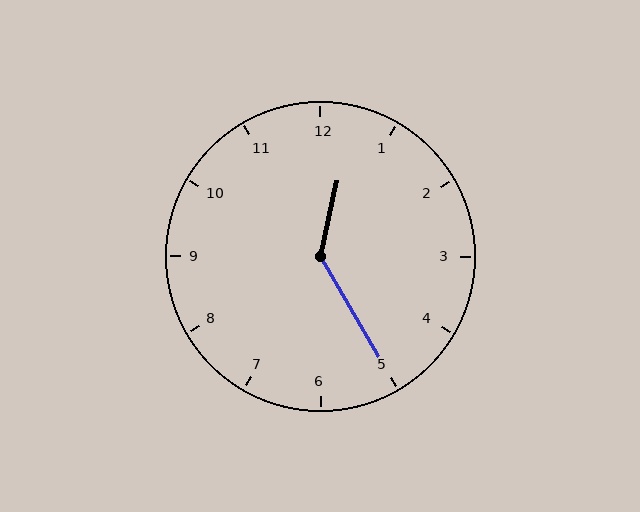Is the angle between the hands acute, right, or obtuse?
It is obtuse.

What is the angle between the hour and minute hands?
Approximately 138 degrees.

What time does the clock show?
12:25.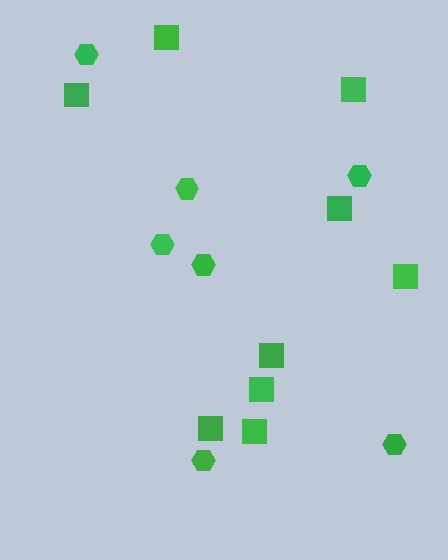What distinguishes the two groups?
There are 2 groups: one group of hexagons (7) and one group of squares (9).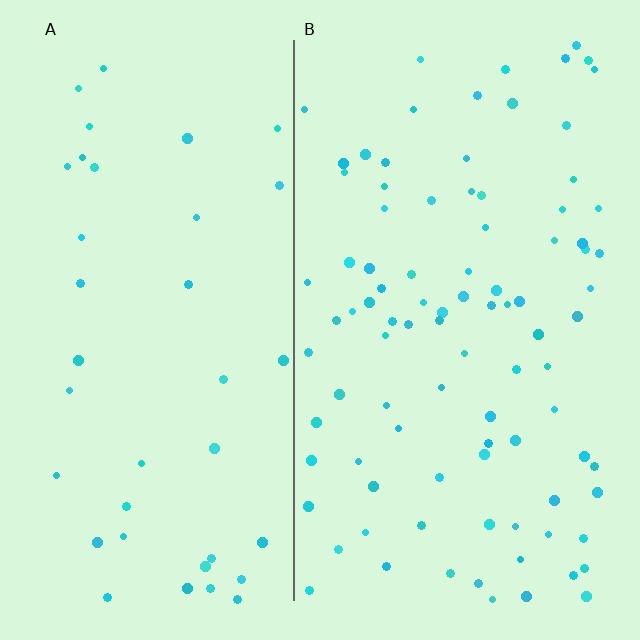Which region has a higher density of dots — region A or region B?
B (the right).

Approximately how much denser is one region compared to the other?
Approximately 2.5× — region B over region A.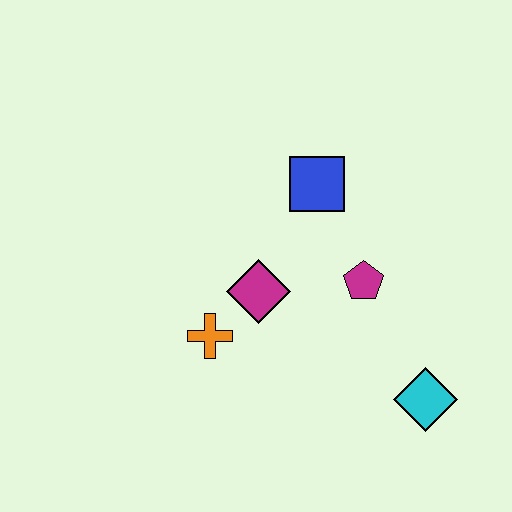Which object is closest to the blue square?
The magenta pentagon is closest to the blue square.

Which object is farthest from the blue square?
The cyan diamond is farthest from the blue square.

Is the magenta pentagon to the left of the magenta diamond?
No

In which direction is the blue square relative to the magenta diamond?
The blue square is above the magenta diamond.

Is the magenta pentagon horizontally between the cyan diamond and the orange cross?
Yes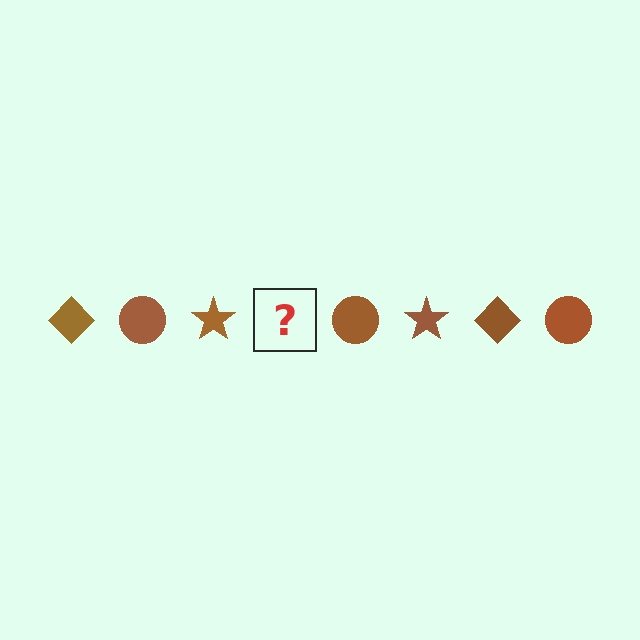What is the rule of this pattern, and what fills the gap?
The rule is that the pattern cycles through diamond, circle, star shapes in brown. The gap should be filled with a brown diamond.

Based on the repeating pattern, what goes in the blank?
The blank should be a brown diamond.